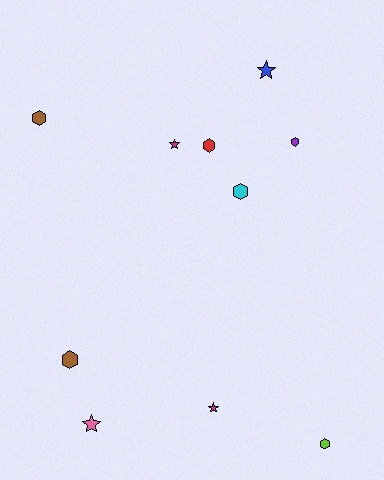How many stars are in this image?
There are 4 stars.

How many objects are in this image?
There are 10 objects.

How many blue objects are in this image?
There is 1 blue object.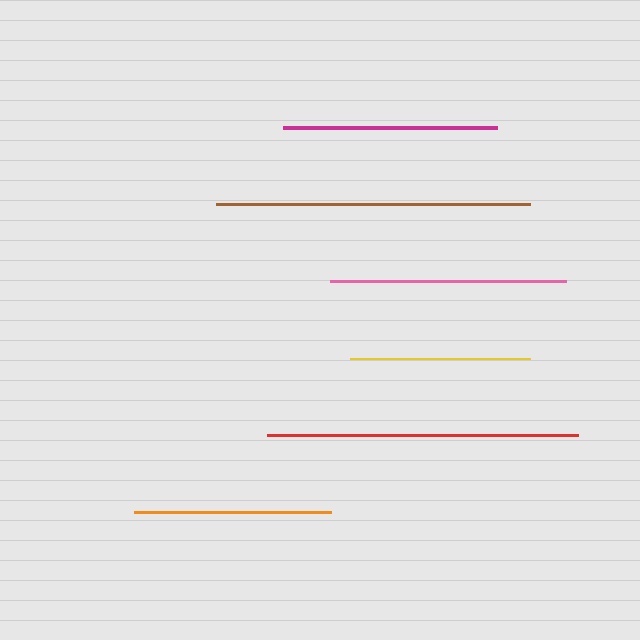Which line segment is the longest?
The brown line is the longest at approximately 314 pixels.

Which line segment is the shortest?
The yellow line is the shortest at approximately 179 pixels.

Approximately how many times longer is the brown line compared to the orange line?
The brown line is approximately 1.6 times the length of the orange line.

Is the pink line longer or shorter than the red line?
The red line is longer than the pink line.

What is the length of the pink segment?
The pink segment is approximately 237 pixels long.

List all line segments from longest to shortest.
From longest to shortest: brown, red, pink, magenta, orange, yellow.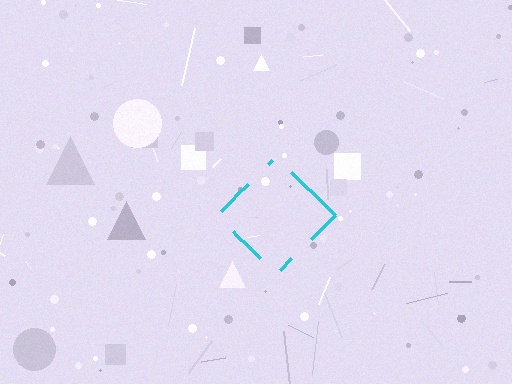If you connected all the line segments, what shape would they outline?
They would outline a diamond.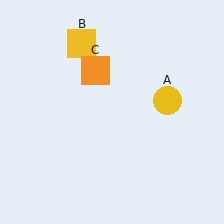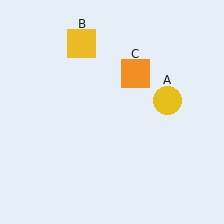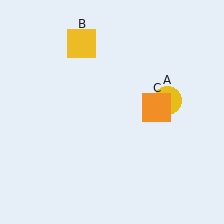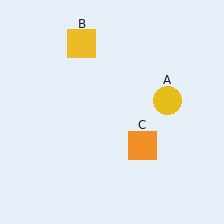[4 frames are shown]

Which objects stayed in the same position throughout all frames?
Yellow circle (object A) and yellow square (object B) remained stationary.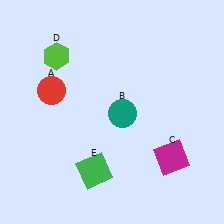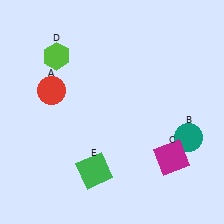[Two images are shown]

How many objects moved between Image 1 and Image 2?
1 object moved between the two images.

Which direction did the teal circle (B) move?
The teal circle (B) moved right.